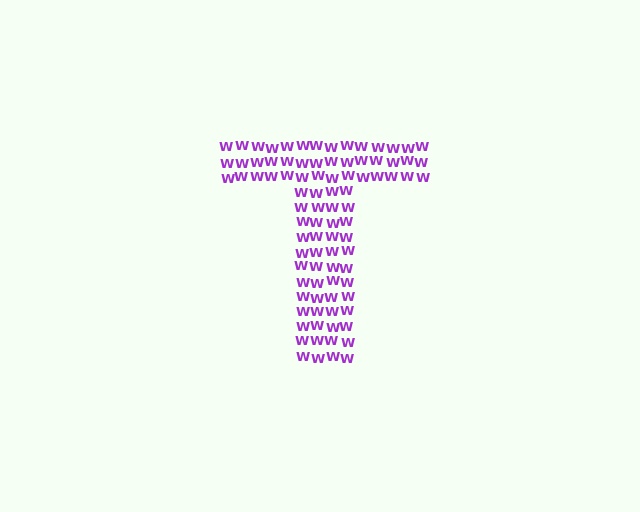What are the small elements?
The small elements are letter W's.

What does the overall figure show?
The overall figure shows the letter T.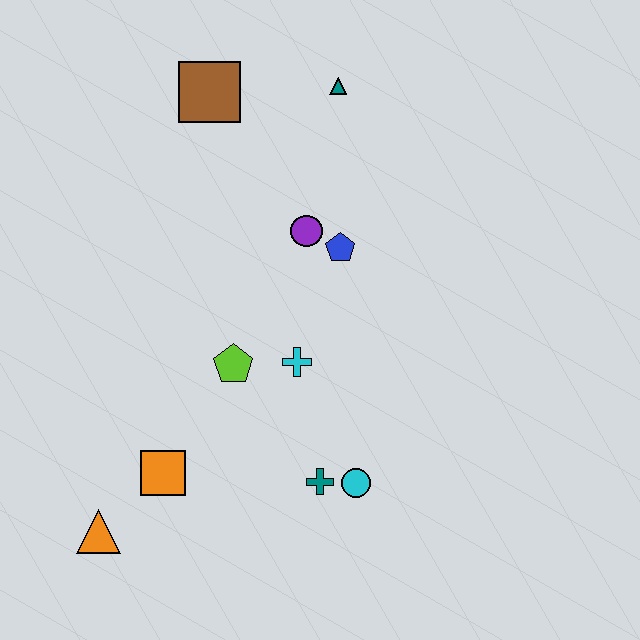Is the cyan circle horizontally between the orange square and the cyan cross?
No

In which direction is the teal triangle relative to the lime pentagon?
The teal triangle is above the lime pentagon.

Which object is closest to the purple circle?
The blue pentagon is closest to the purple circle.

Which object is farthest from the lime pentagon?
The teal triangle is farthest from the lime pentagon.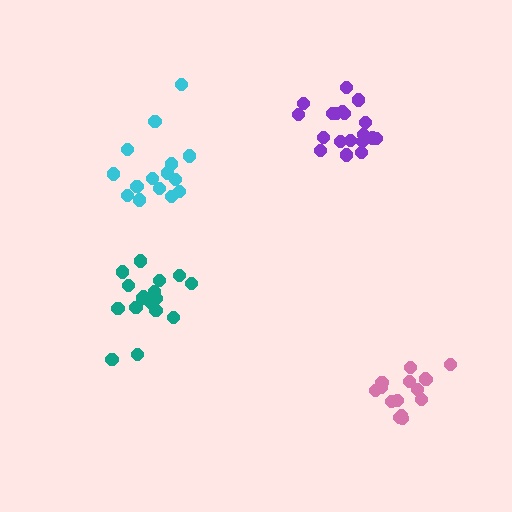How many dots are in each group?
Group 1: 15 dots, Group 2: 19 dots, Group 3: 17 dots, Group 4: 15 dots (66 total).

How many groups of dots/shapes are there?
There are 4 groups.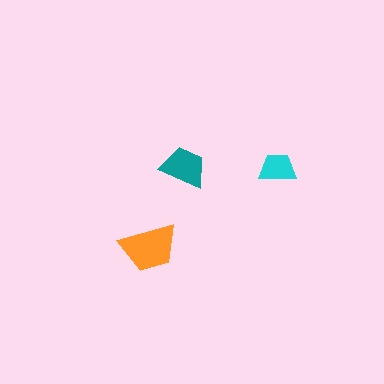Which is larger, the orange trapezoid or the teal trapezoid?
The orange one.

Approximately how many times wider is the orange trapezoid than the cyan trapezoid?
About 1.5 times wider.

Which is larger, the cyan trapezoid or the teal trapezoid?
The teal one.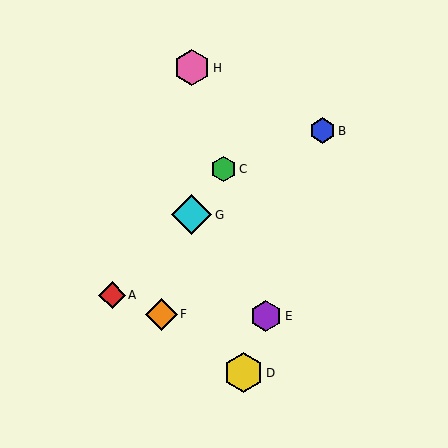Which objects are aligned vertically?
Objects G, H are aligned vertically.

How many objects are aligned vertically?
2 objects (G, H) are aligned vertically.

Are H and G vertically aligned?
Yes, both are at x≈192.